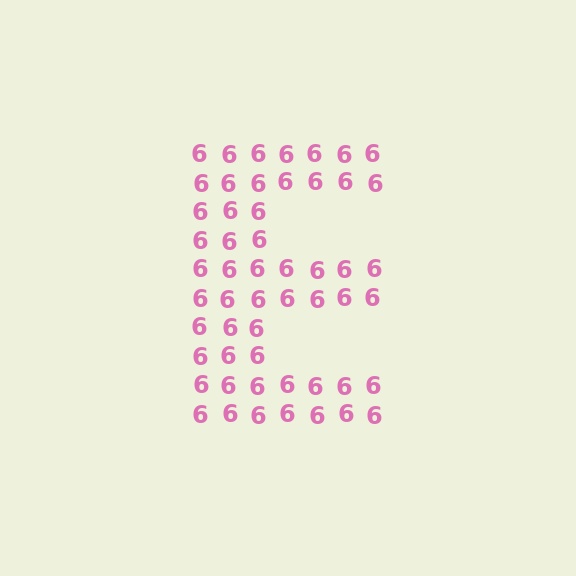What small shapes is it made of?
It is made of small digit 6's.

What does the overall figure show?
The overall figure shows the letter E.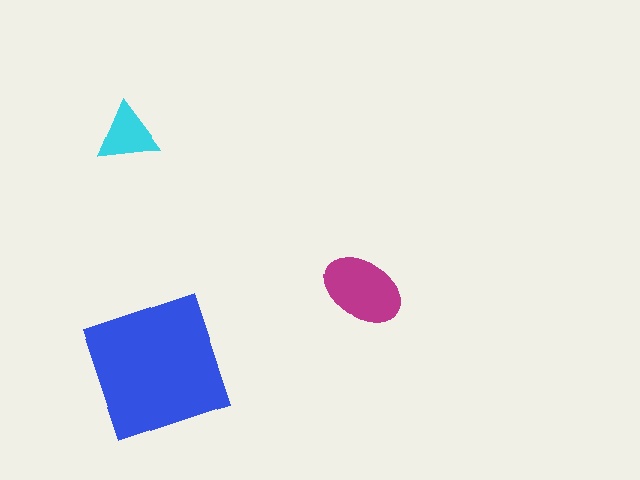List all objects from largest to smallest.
The blue square, the magenta ellipse, the cyan triangle.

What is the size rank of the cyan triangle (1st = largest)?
3rd.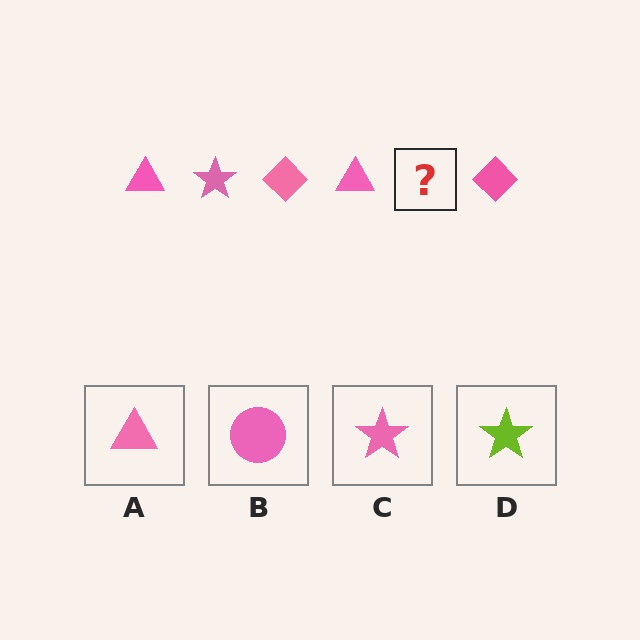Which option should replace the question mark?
Option C.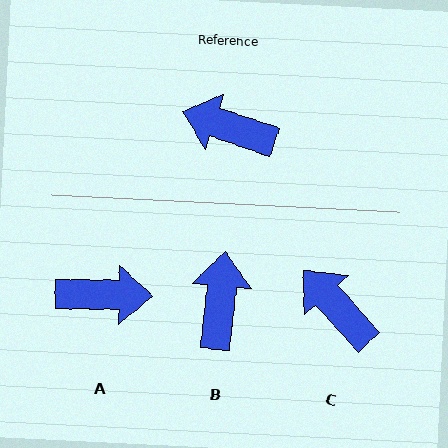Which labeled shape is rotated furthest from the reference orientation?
A, about 162 degrees away.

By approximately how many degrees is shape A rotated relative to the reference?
Approximately 162 degrees clockwise.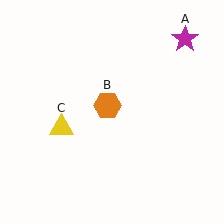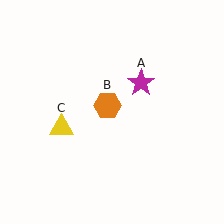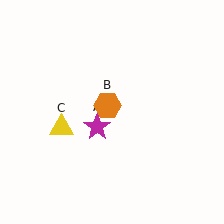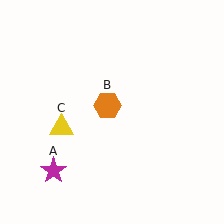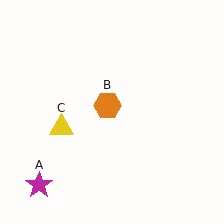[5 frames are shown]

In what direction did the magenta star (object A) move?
The magenta star (object A) moved down and to the left.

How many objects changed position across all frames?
1 object changed position: magenta star (object A).